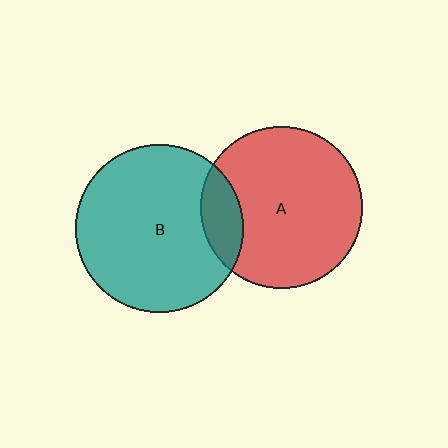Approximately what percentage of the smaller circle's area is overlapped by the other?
Approximately 15%.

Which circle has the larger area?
Circle B (teal).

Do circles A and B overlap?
Yes.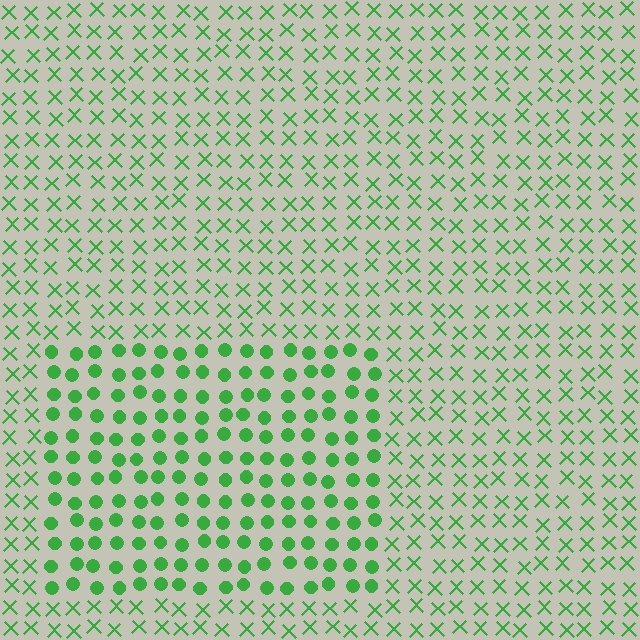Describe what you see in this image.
The image is filled with small green elements arranged in a uniform grid. A rectangle-shaped region contains circles, while the surrounding area contains X marks. The boundary is defined purely by the change in element shape.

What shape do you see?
I see a rectangle.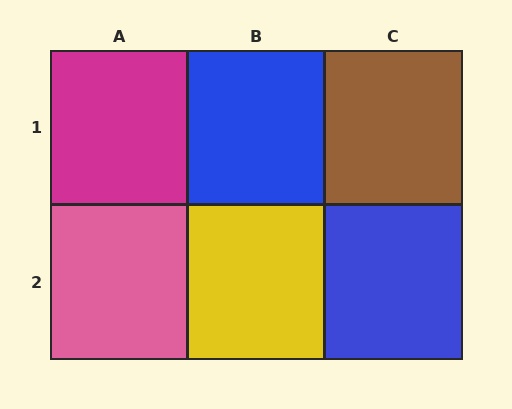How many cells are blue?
2 cells are blue.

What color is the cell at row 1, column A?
Magenta.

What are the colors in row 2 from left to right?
Pink, yellow, blue.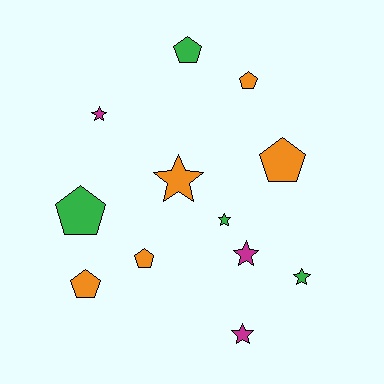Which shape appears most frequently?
Pentagon, with 6 objects.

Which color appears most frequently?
Orange, with 5 objects.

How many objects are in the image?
There are 12 objects.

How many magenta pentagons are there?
There are no magenta pentagons.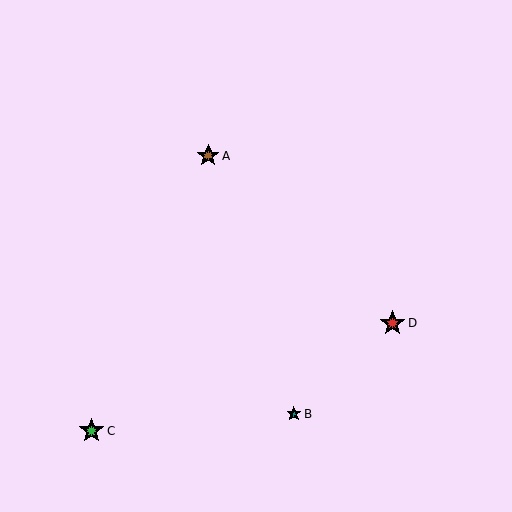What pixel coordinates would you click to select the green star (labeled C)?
Click at (92, 431) to select the green star C.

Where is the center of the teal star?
The center of the teal star is at (294, 414).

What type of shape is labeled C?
Shape C is a green star.